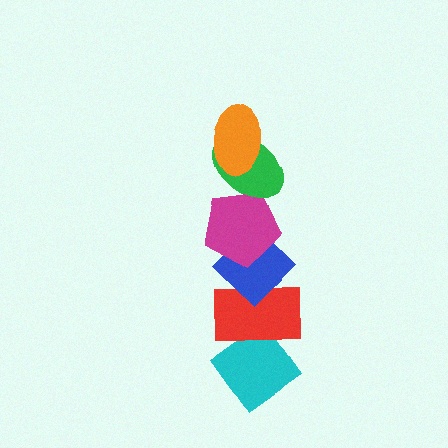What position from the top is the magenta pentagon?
The magenta pentagon is 3rd from the top.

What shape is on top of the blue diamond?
The magenta pentagon is on top of the blue diamond.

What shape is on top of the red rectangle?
The blue diamond is on top of the red rectangle.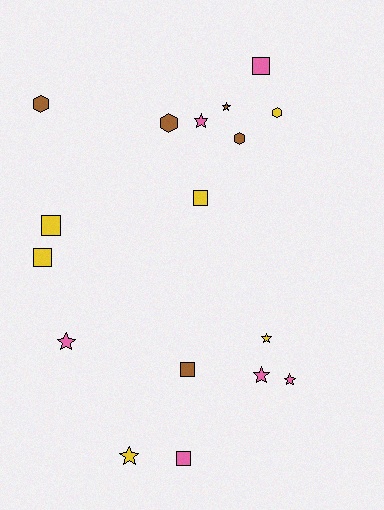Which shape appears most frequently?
Star, with 7 objects.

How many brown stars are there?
There is 1 brown star.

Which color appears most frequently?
Pink, with 6 objects.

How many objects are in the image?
There are 17 objects.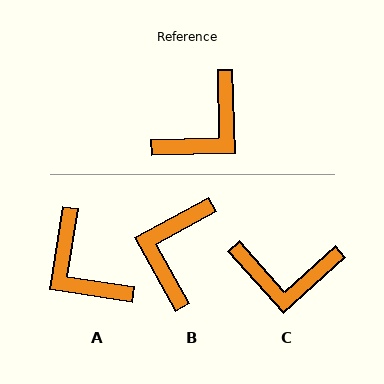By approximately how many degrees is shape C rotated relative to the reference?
Approximately 50 degrees clockwise.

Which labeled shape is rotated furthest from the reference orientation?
B, about 153 degrees away.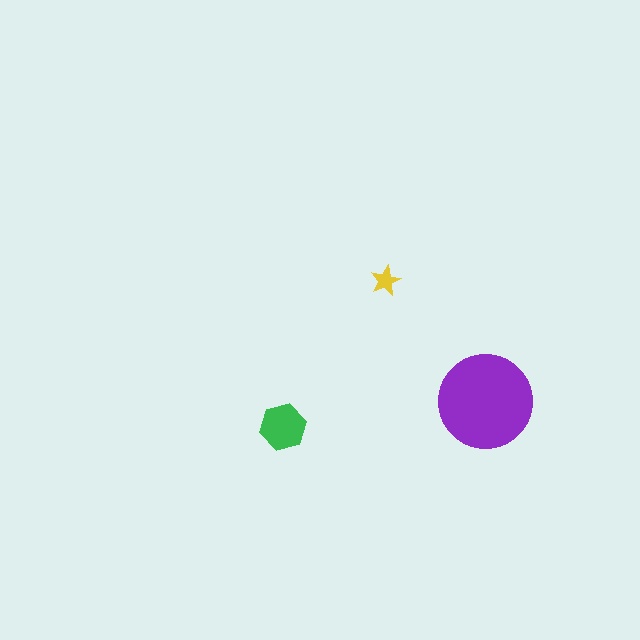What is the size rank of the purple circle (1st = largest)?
1st.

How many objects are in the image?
There are 3 objects in the image.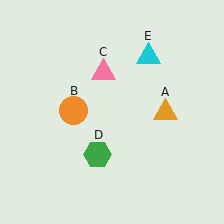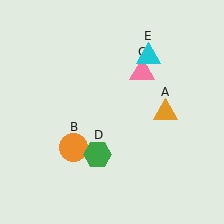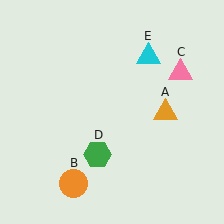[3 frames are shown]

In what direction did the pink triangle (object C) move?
The pink triangle (object C) moved right.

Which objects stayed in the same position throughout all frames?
Orange triangle (object A) and green hexagon (object D) and cyan triangle (object E) remained stationary.